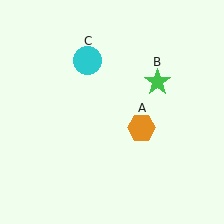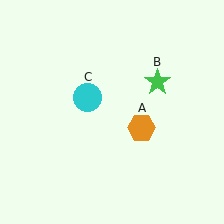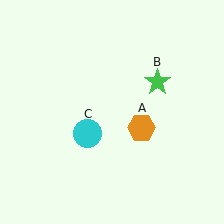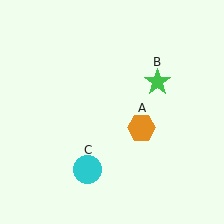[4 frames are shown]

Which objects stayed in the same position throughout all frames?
Orange hexagon (object A) and green star (object B) remained stationary.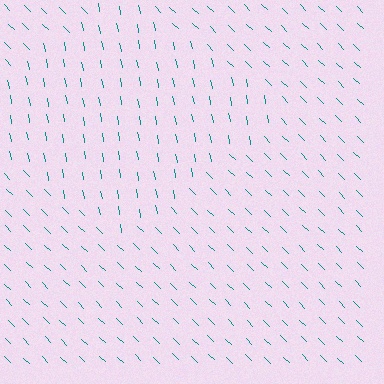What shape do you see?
I see a diamond.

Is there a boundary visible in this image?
Yes, there is a texture boundary formed by a change in line orientation.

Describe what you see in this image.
The image is filled with small teal line segments. A diamond region in the image has lines oriented differently from the surrounding lines, creating a visible texture boundary.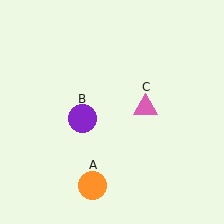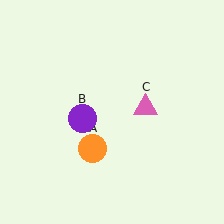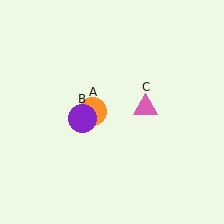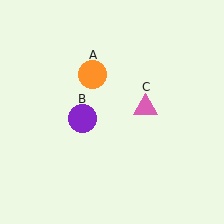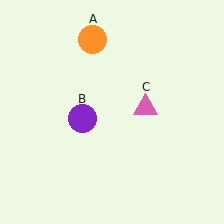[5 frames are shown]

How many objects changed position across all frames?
1 object changed position: orange circle (object A).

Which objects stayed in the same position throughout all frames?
Purple circle (object B) and pink triangle (object C) remained stationary.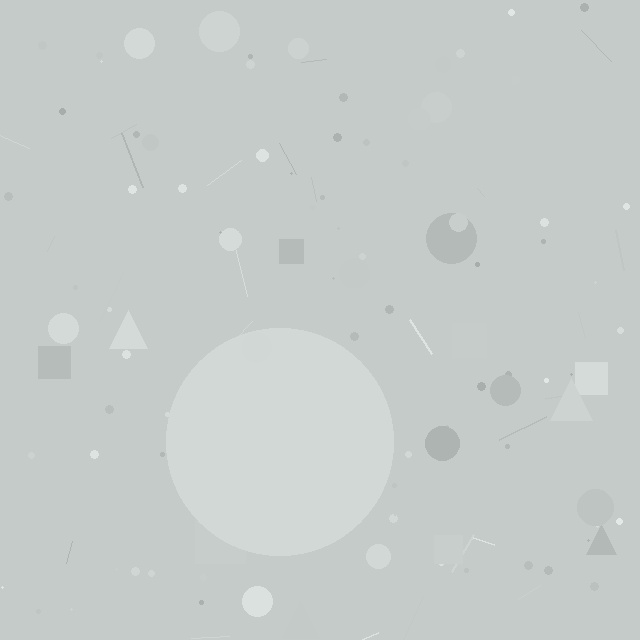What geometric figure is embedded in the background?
A circle is embedded in the background.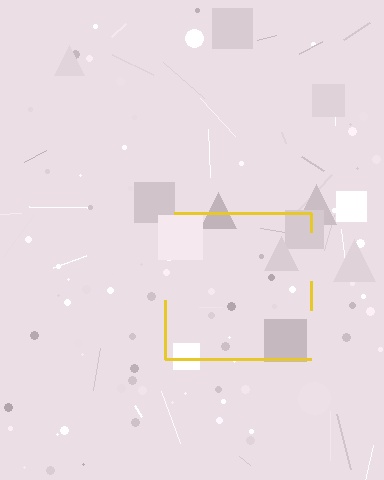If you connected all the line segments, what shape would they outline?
They would outline a square.